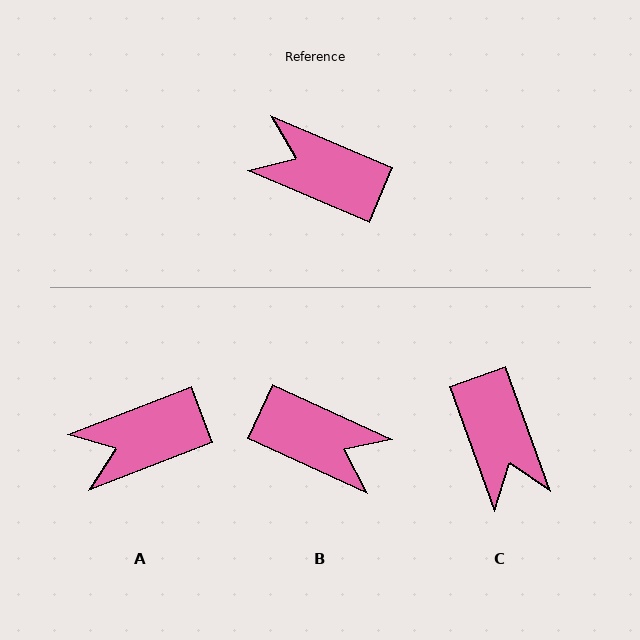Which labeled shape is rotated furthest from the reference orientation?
B, about 179 degrees away.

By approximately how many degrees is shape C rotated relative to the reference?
Approximately 133 degrees counter-clockwise.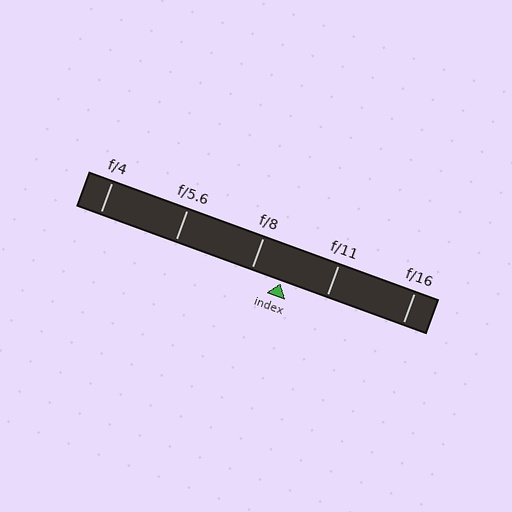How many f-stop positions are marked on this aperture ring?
There are 5 f-stop positions marked.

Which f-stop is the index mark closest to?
The index mark is closest to f/8.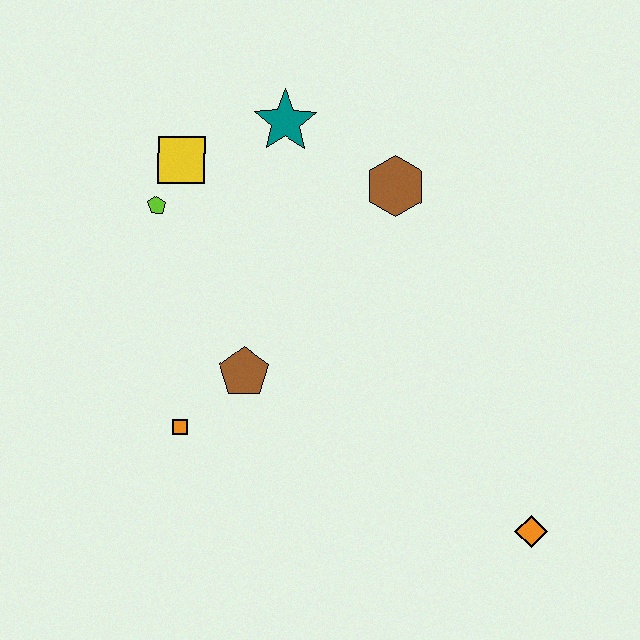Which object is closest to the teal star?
The yellow square is closest to the teal star.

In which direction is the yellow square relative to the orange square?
The yellow square is above the orange square.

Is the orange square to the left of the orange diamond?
Yes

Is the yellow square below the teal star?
Yes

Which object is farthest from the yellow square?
The orange diamond is farthest from the yellow square.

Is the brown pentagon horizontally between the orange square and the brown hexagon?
Yes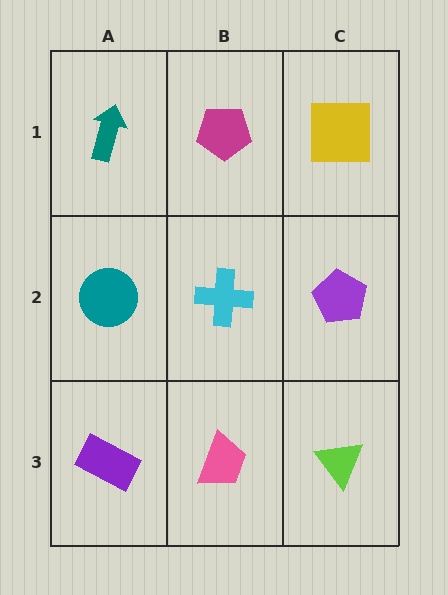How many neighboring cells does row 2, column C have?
3.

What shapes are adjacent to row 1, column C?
A purple pentagon (row 2, column C), a magenta pentagon (row 1, column B).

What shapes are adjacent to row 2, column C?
A yellow square (row 1, column C), a lime triangle (row 3, column C), a cyan cross (row 2, column B).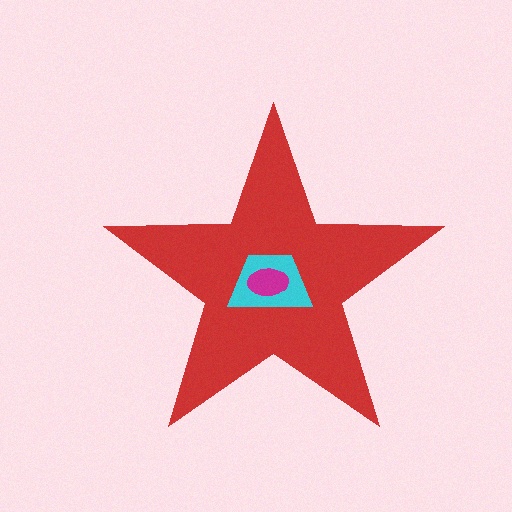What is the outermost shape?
The red star.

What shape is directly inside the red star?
The cyan trapezoid.